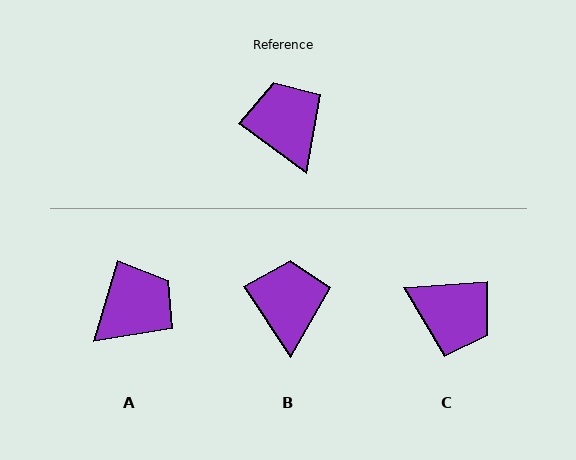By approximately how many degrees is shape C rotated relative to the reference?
Approximately 139 degrees clockwise.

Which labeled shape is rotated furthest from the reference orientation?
C, about 139 degrees away.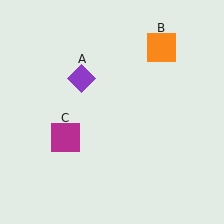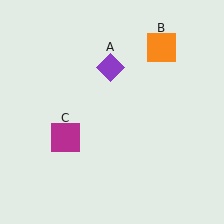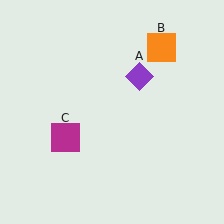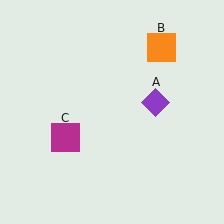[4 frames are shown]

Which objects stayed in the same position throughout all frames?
Orange square (object B) and magenta square (object C) remained stationary.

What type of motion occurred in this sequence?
The purple diamond (object A) rotated clockwise around the center of the scene.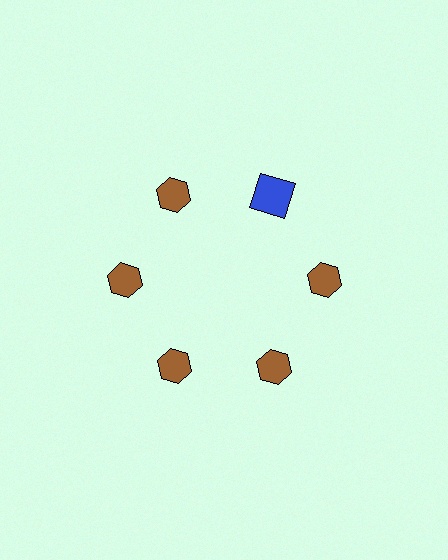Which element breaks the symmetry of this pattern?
The blue square at roughly the 1 o'clock position breaks the symmetry. All other shapes are brown hexagons.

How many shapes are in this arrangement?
There are 6 shapes arranged in a ring pattern.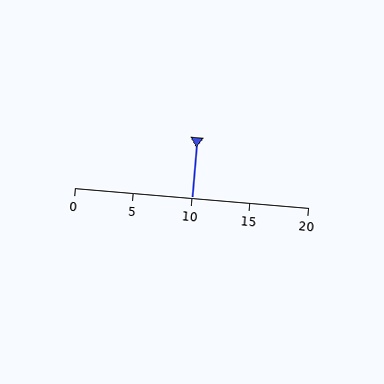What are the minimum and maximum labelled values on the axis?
The axis runs from 0 to 20.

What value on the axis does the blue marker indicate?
The marker indicates approximately 10.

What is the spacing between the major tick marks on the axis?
The major ticks are spaced 5 apart.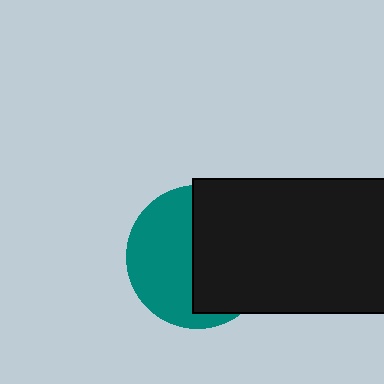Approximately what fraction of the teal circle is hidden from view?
Roughly 52% of the teal circle is hidden behind the black rectangle.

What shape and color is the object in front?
The object in front is a black rectangle.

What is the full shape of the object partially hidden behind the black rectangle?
The partially hidden object is a teal circle.